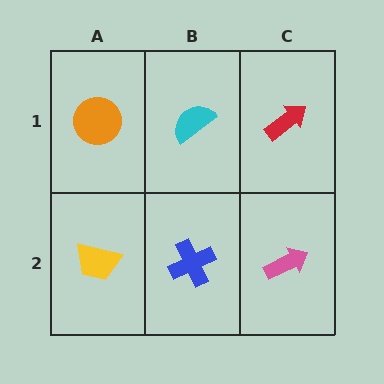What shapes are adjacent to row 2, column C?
A red arrow (row 1, column C), a blue cross (row 2, column B).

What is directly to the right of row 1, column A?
A cyan semicircle.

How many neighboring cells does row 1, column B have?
3.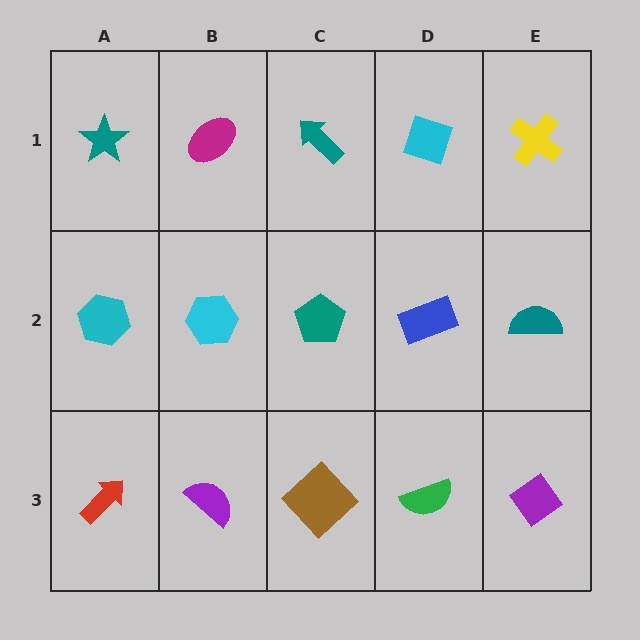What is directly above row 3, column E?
A teal semicircle.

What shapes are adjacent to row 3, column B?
A cyan hexagon (row 2, column B), a red arrow (row 3, column A), a brown diamond (row 3, column C).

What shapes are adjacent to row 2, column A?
A teal star (row 1, column A), a red arrow (row 3, column A), a cyan hexagon (row 2, column B).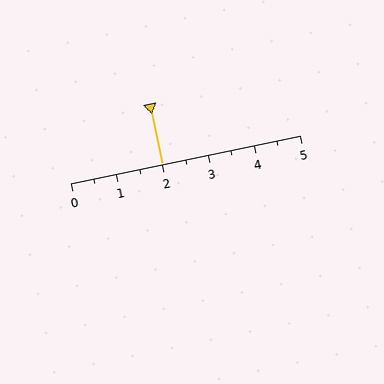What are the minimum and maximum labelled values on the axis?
The axis runs from 0 to 5.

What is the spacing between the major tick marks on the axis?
The major ticks are spaced 1 apart.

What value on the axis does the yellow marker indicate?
The marker indicates approximately 2.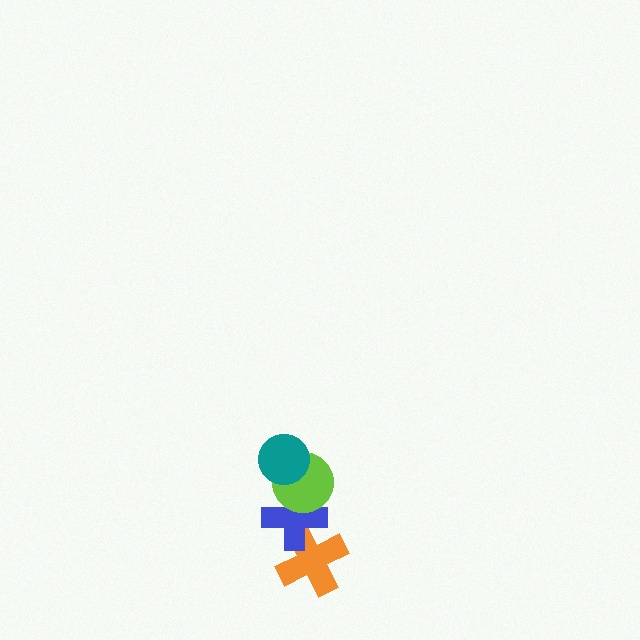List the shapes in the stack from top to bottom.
From top to bottom: the teal circle, the lime circle, the blue cross, the orange cross.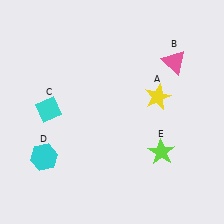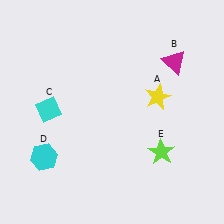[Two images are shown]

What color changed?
The triangle (B) changed from pink in Image 1 to magenta in Image 2.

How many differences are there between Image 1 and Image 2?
There is 1 difference between the two images.